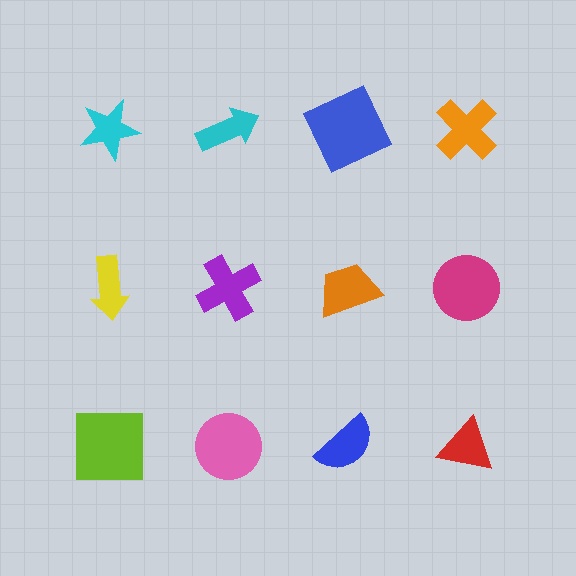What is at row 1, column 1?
A cyan star.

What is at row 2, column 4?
A magenta circle.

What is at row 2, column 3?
An orange trapezoid.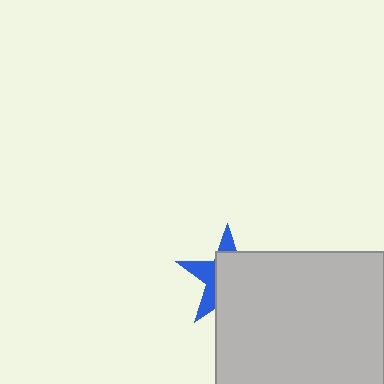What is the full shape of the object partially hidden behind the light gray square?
The partially hidden object is a blue star.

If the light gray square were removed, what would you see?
You would see the complete blue star.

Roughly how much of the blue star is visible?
A small part of it is visible (roughly 37%).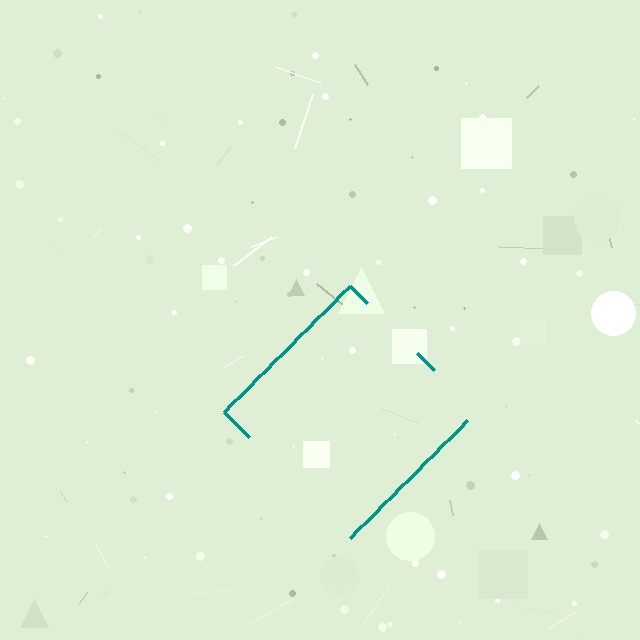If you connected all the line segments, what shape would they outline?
They would outline a diamond.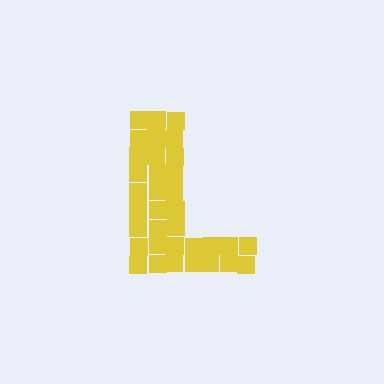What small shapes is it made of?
It is made of small squares.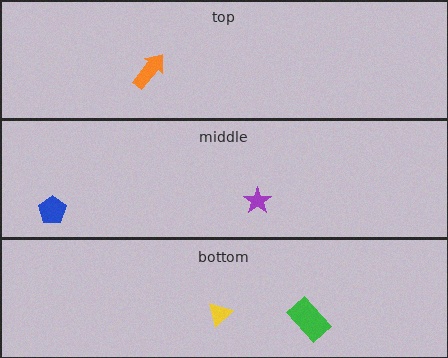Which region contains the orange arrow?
The top region.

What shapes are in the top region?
The orange arrow.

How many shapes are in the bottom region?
2.